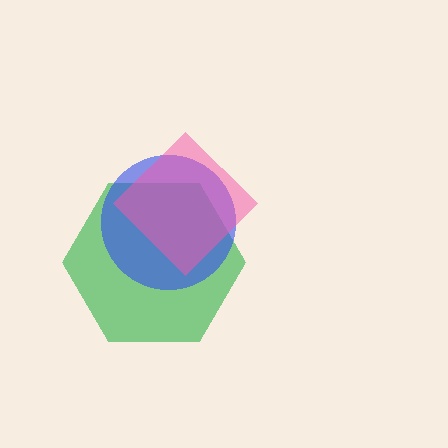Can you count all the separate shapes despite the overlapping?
Yes, there are 3 separate shapes.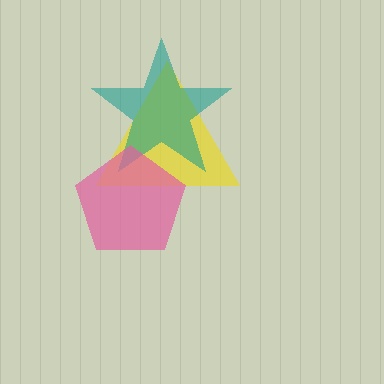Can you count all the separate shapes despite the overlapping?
Yes, there are 3 separate shapes.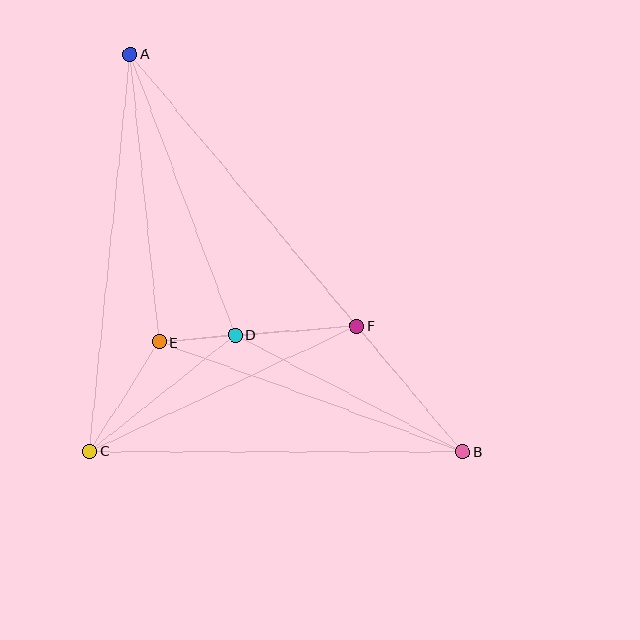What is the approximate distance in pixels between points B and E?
The distance between B and E is approximately 323 pixels.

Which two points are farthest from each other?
Points A and B are farthest from each other.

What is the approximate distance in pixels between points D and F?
The distance between D and F is approximately 122 pixels.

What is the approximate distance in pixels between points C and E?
The distance between C and E is approximately 130 pixels.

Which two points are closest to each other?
Points D and E are closest to each other.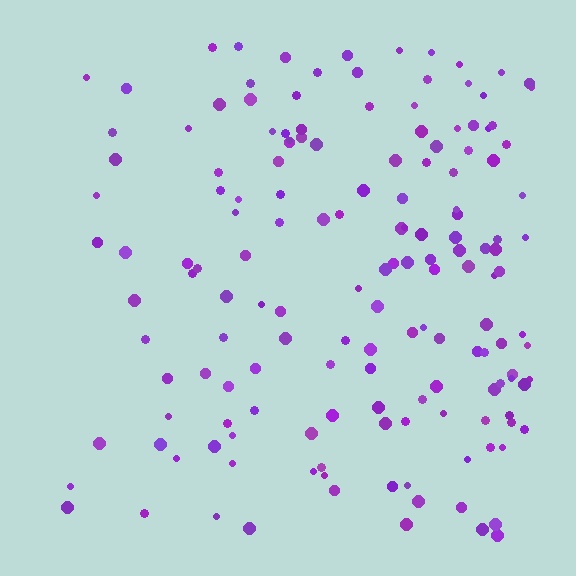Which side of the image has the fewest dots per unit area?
The left.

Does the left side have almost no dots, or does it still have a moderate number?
Still a moderate number, just noticeably fewer than the right.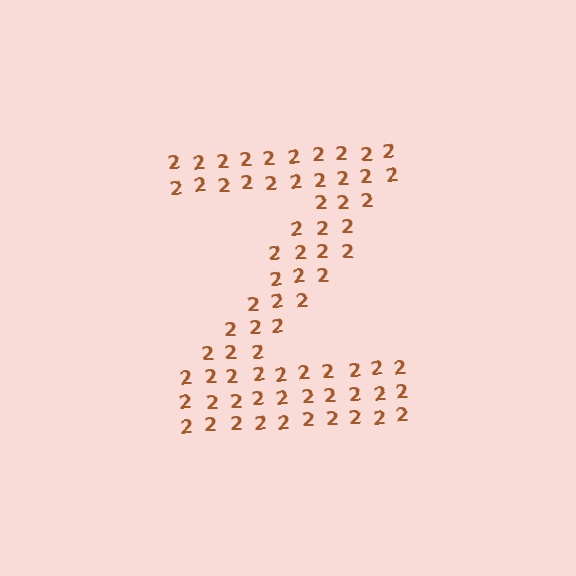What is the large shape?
The large shape is the letter Z.